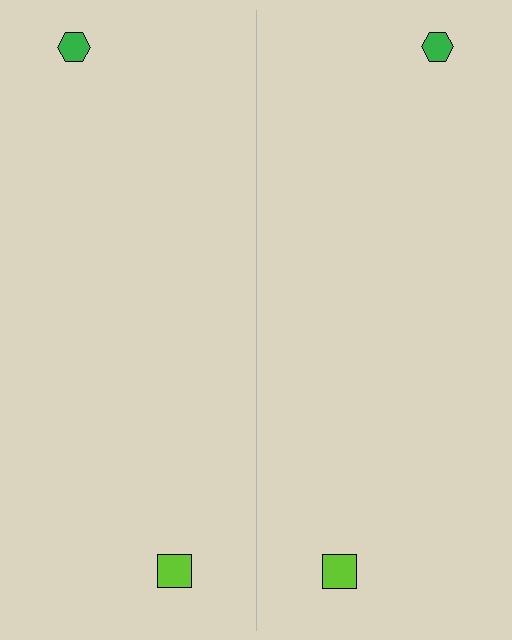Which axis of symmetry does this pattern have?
The pattern has a vertical axis of symmetry running through the center of the image.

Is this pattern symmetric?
Yes, this pattern has bilateral (reflection) symmetry.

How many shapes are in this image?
There are 4 shapes in this image.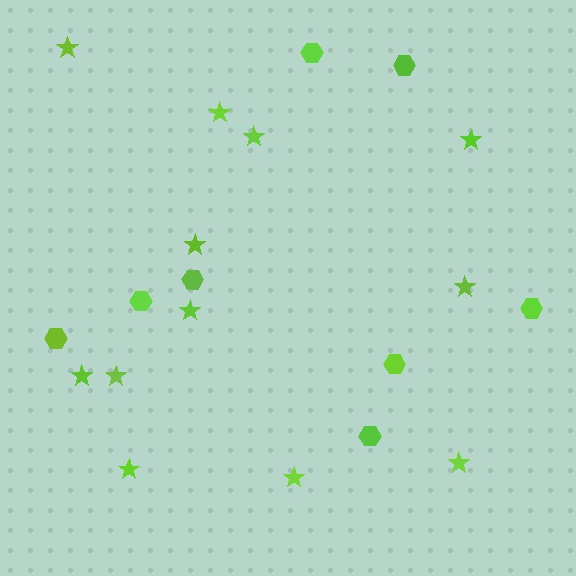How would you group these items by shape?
There are 2 groups: one group of stars (12) and one group of hexagons (8).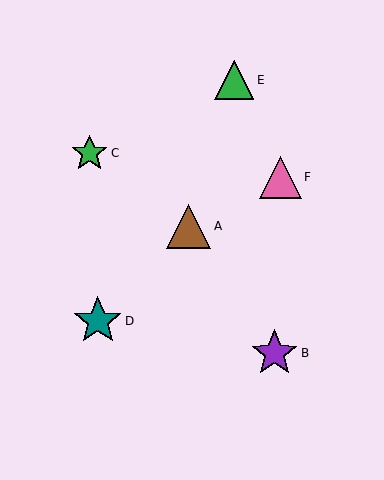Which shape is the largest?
The teal star (labeled D) is the largest.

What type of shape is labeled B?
Shape B is a purple star.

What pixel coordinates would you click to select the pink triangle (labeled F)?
Click at (280, 177) to select the pink triangle F.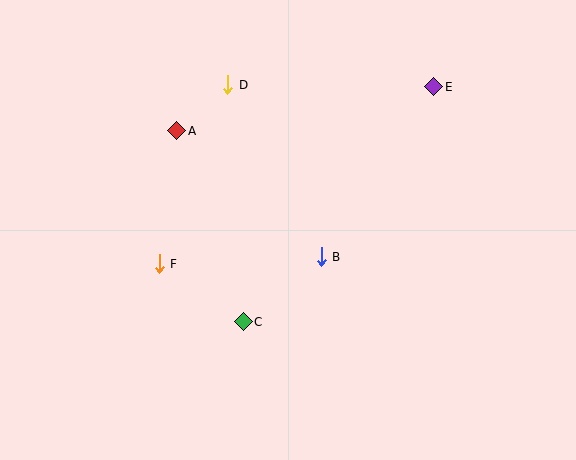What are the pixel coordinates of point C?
Point C is at (243, 322).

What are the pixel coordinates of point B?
Point B is at (321, 257).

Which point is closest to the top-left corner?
Point A is closest to the top-left corner.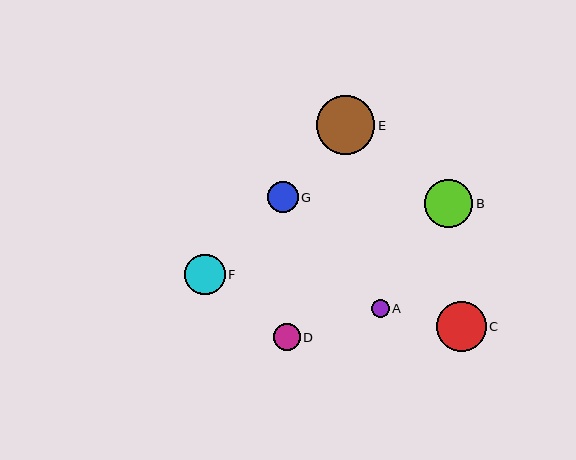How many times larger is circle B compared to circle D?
Circle B is approximately 1.8 times the size of circle D.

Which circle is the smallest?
Circle A is the smallest with a size of approximately 18 pixels.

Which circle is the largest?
Circle E is the largest with a size of approximately 59 pixels.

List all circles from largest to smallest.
From largest to smallest: E, C, B, F, G, D, A.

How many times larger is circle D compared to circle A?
Circle D is approximately 1.5 times the size of circle A.